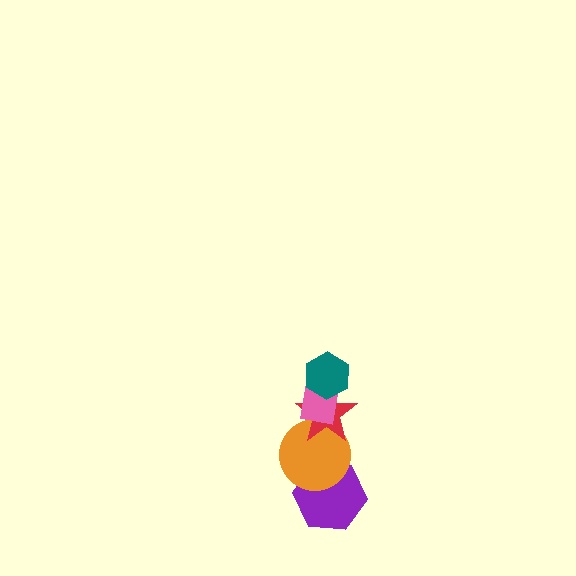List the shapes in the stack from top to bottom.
From top to bottom: the teal hexagon, the pink rectangle, the red star, the orange circle, the purple hexagon.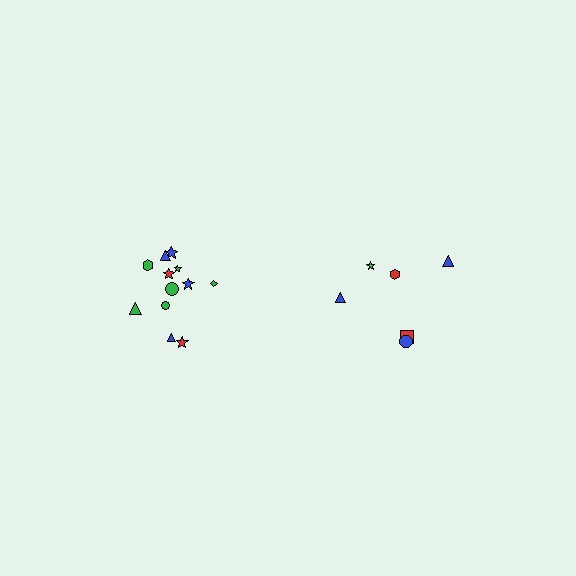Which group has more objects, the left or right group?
The left group.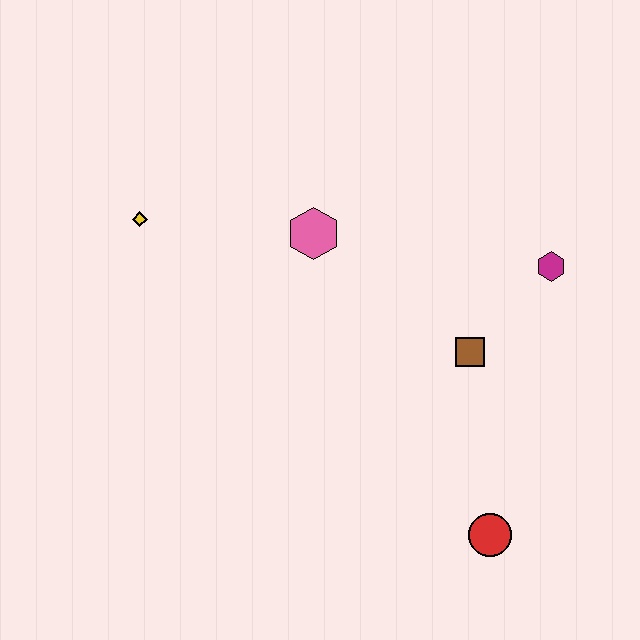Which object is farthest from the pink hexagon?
The red circle is farthest from the pink hexagon.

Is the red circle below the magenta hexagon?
Yes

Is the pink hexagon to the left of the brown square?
Yes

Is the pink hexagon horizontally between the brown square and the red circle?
No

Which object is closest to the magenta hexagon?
The brown square is closest to the magenta hexagon.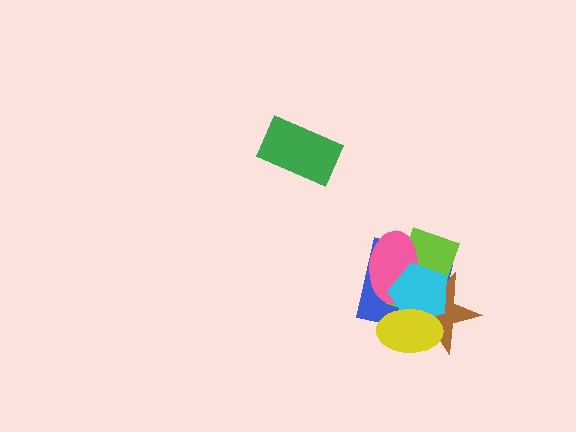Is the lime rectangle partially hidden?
Yes, it is partially covered by another shape.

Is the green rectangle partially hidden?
No, no other shape covers it.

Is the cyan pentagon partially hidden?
Yes, it is partially covered by another shape.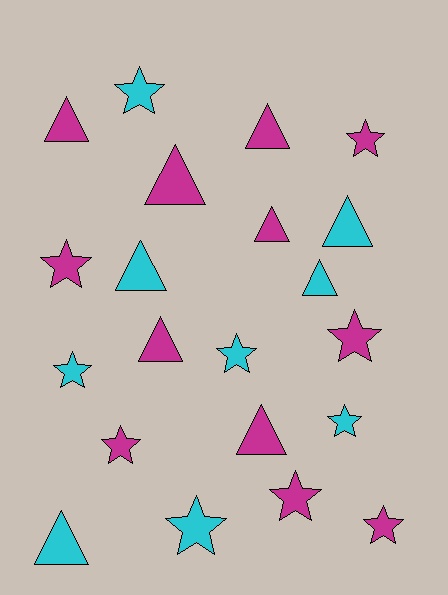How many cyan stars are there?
There are 5 cyan stars.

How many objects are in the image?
There are 21 objects.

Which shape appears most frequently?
Star, with 11 objects.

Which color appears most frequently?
Magenta, with 12 objects.